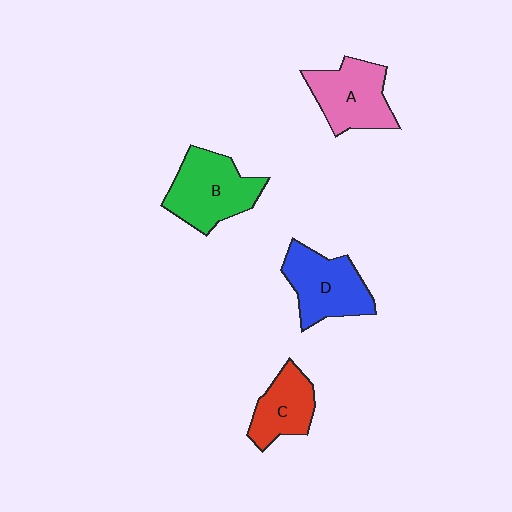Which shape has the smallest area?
Shape C (red).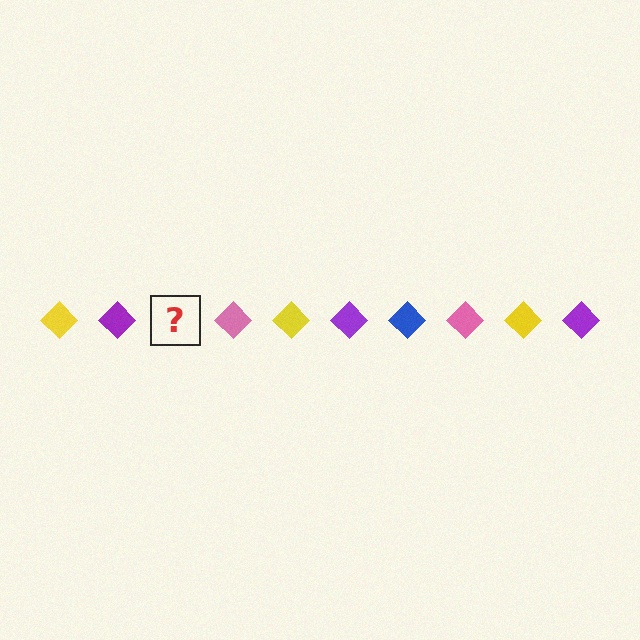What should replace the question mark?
The question mark should be replaced with a blue diamond.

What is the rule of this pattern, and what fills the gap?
The rule is that the pattern cycles through yellow, purple, blue, pink diamonds. The gap should be filled with a blue diamond.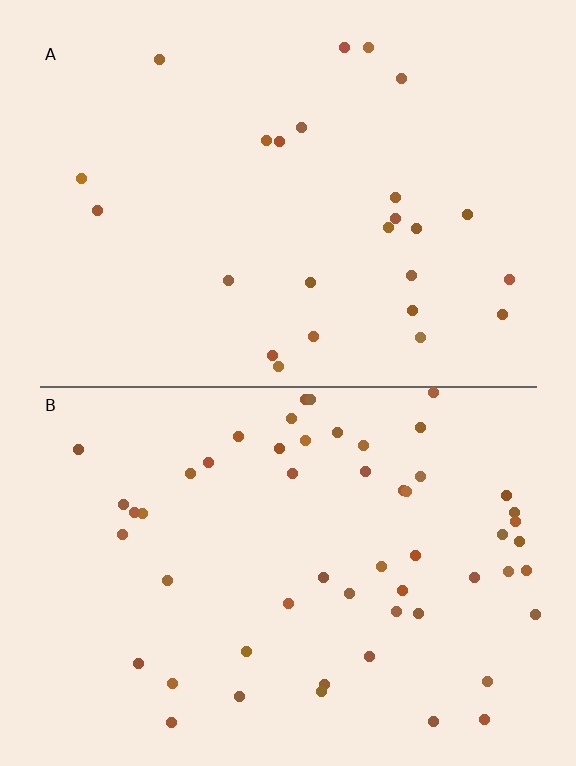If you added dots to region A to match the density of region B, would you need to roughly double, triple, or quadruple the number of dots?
Approximately double.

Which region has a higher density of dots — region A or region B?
B (the bottom).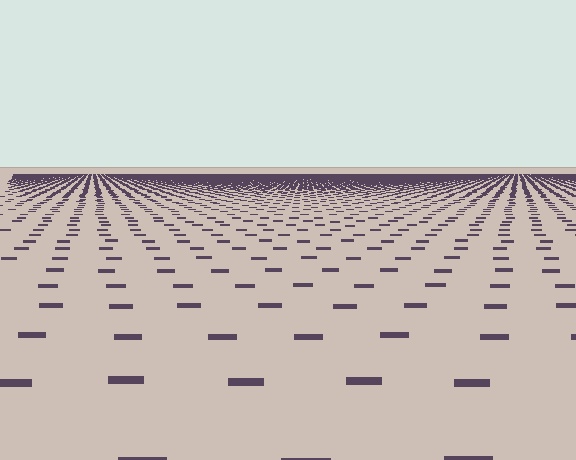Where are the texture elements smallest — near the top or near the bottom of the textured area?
Near the top.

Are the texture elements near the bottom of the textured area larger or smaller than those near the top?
Larger. Near the bottom, elements are closer to the viewer and appear at a bigger on-screen size.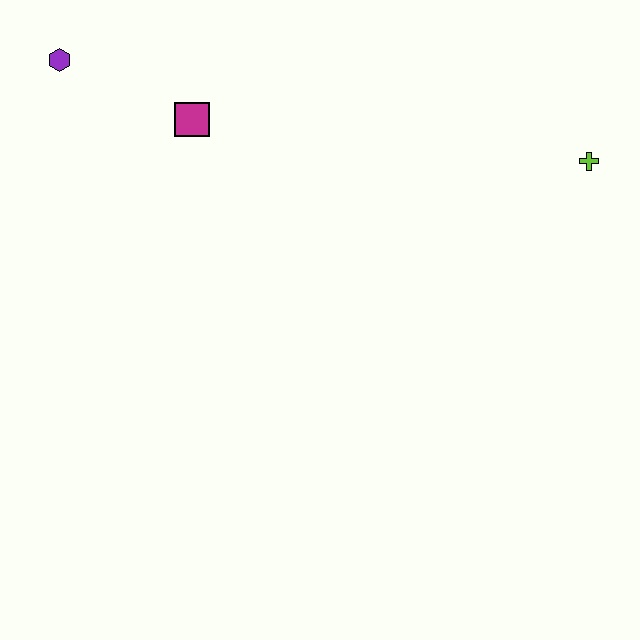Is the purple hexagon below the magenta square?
No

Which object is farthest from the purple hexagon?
The lime cross is farthest from the purple hexagon.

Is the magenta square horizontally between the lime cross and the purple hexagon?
Yes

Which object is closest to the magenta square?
The purple hexagon is closest to the magenta square.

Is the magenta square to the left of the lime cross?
Yes